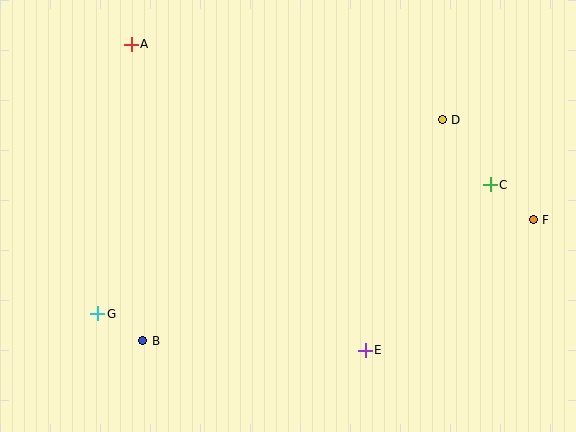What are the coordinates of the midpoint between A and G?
The midpoint between A and G is at (115, 179).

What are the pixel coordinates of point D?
Point D is at (442, 120).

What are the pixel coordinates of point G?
Point G is at (98, 314).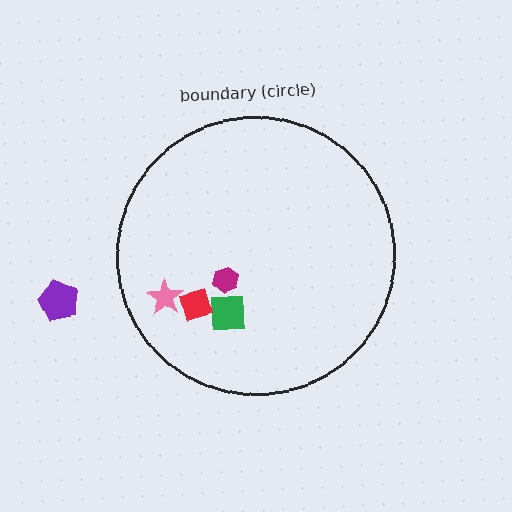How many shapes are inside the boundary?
4 inside, 1 outside.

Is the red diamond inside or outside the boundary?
Inside.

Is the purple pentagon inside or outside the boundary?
Outside.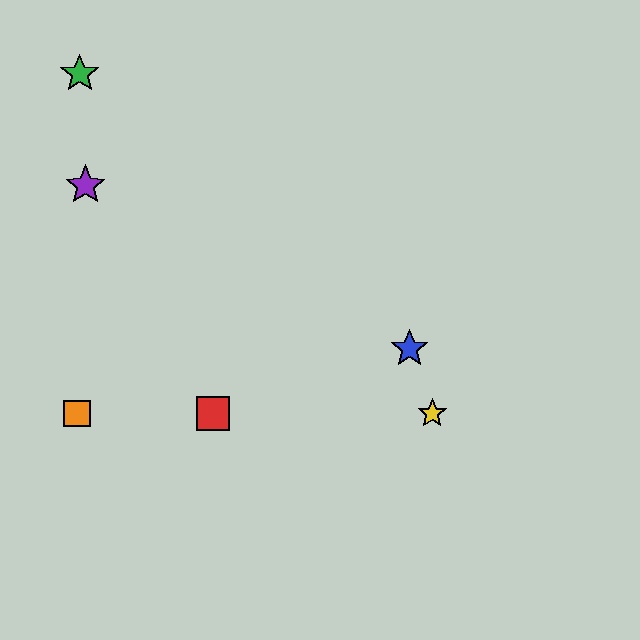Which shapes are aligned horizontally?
The red square, the yellow star, the orange square are aligned horizontally.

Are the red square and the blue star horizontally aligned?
No, the red square is at y≈413 and the blue star is at y≈348.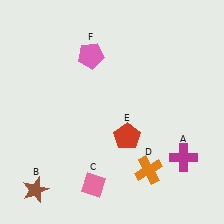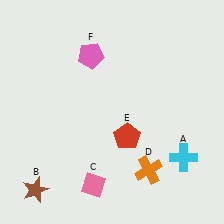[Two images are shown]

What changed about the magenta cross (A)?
In Image 1, A is magenta. In Image 2, it changed to cyan.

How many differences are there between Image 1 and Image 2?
There is 1 difference between the two images.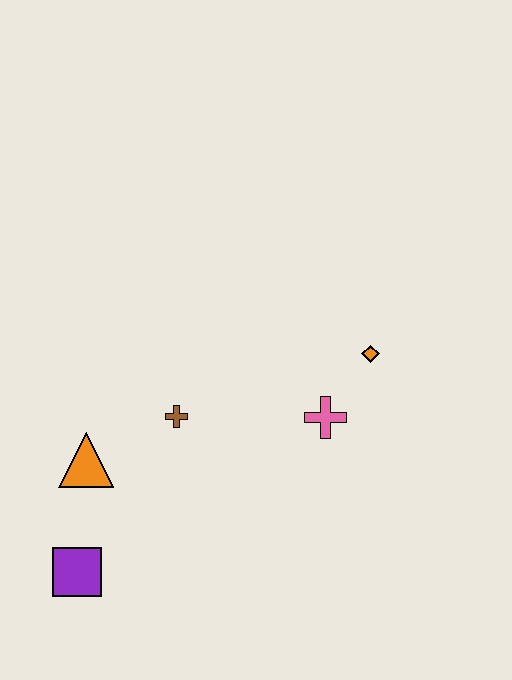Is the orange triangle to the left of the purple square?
No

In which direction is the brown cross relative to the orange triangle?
The brown cross is to the right of the orange triangle.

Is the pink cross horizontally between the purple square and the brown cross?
No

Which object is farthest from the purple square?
The orange diamond is farthest from the purple square.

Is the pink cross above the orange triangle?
Yes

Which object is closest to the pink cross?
The orange diamond is closest to the pink cross.